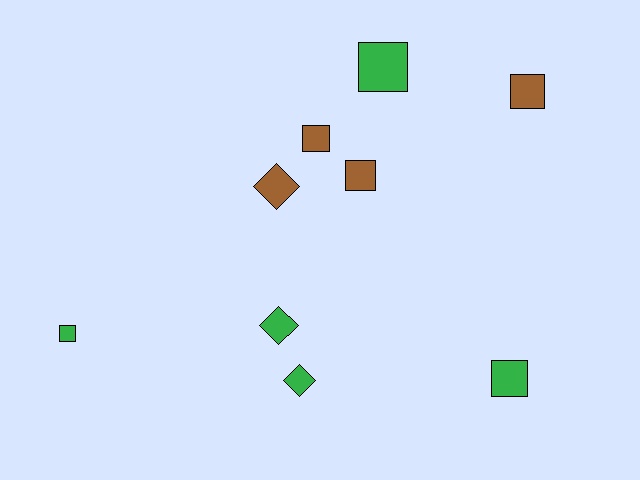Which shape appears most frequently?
Square, with 6 objects.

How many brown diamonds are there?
There is 1 brown diamond.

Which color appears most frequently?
Green, with 5 objects.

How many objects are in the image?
There are 9 objects.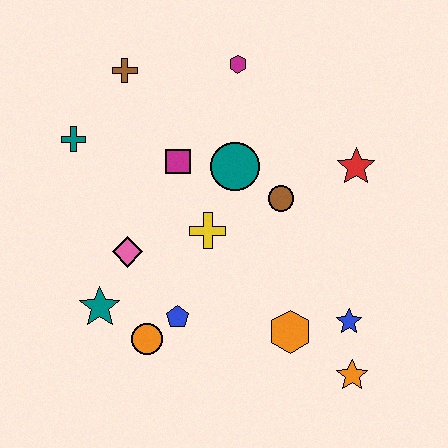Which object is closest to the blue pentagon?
The orange circle is closest to the blue pentagon.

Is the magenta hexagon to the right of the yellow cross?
Yes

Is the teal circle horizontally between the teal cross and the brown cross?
No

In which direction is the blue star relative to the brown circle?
The blue star is below the brown circle.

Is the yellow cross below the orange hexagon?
No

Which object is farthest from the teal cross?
The orange star is farthest from the teal cross.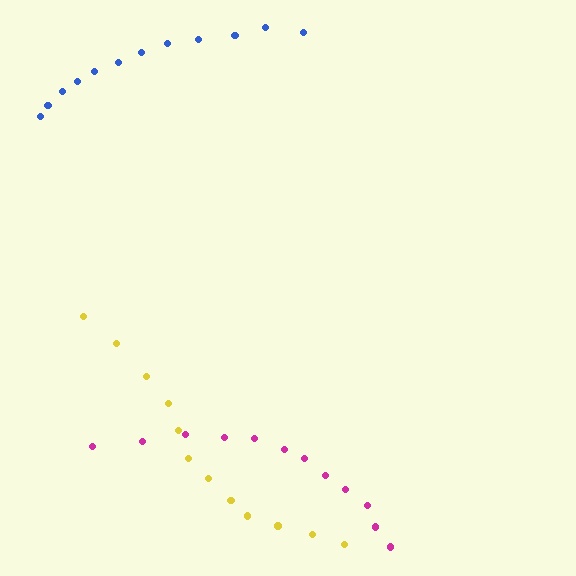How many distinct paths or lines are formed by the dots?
There are 3 distinct paths.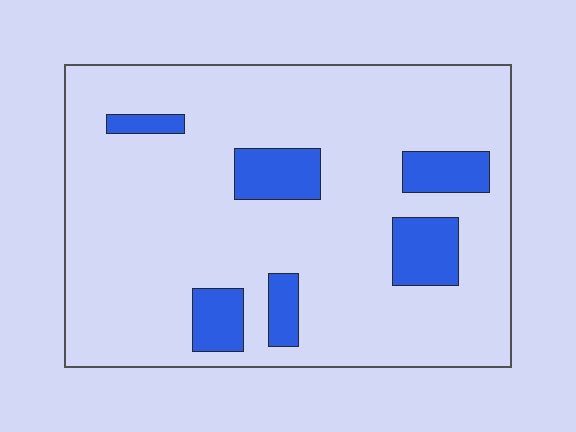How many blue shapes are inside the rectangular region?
6.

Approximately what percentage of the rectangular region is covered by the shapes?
Approximately 15%.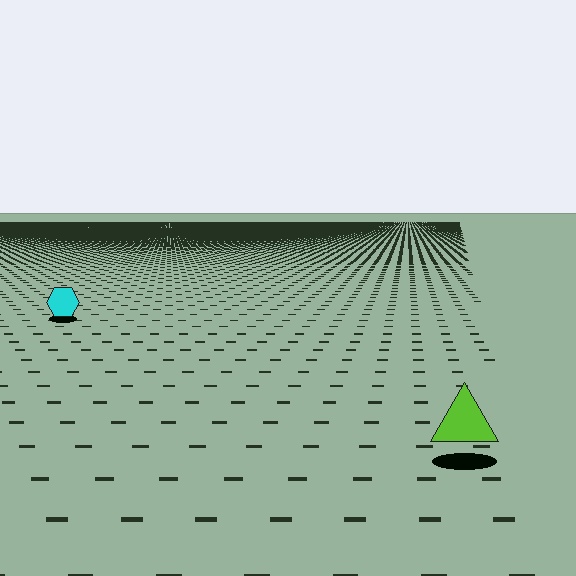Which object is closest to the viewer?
The lime triangle is closest. The texture marks near it are larger and more spread out.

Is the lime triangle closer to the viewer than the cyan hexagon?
Yes. The lime triangle is closer — you can tell from the texture gradient: the ground texture is coarser near it.